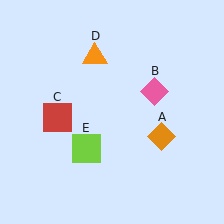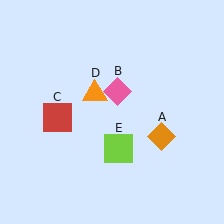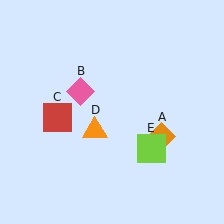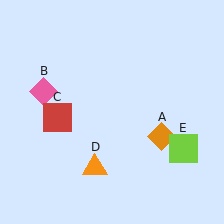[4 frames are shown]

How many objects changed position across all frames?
3 objects changed position: pink diamond (object B), orange triangle (object D), lime square (object E).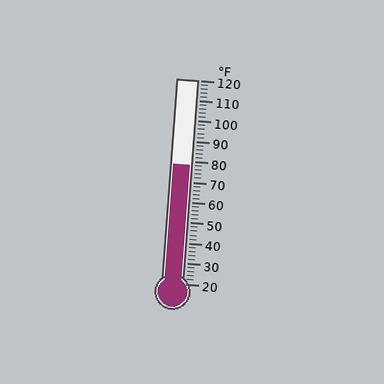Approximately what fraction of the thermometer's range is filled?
The thermometer is filled to approximately 60% of its range.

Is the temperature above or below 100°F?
The temperature is below 100°F.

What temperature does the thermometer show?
The thermometer shows approximately 78°F.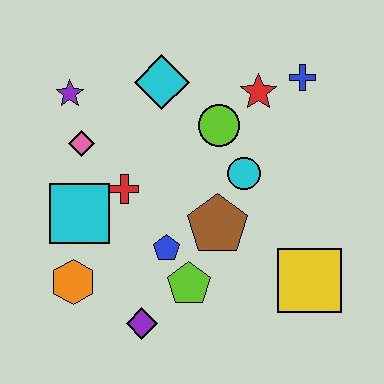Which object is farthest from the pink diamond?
The yellow square is farthest from the pink diamond.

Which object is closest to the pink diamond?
The purple star is closest to the pink diamond.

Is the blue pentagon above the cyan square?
No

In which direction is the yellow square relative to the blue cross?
The yellow square is below the blue cross.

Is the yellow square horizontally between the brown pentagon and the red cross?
No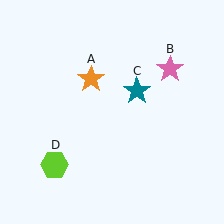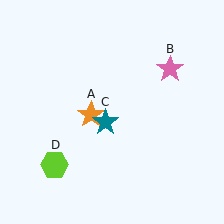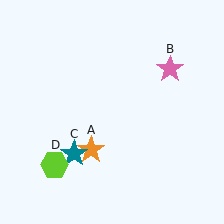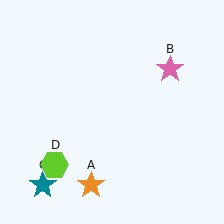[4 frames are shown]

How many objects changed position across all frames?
2 objects changed position: orange star (object A), teal star (object C).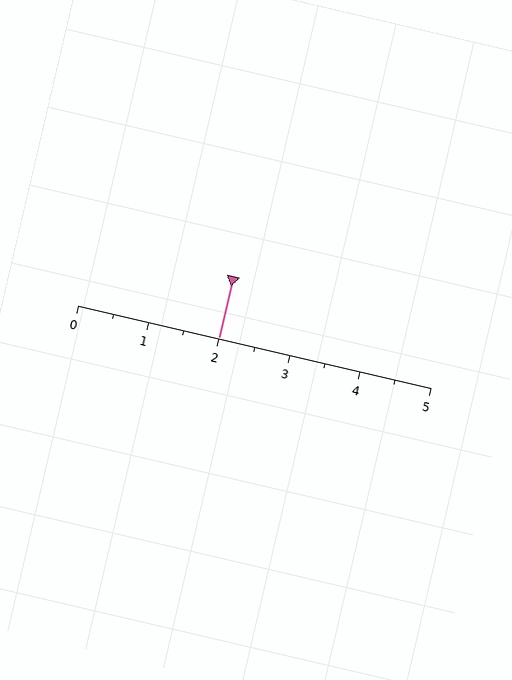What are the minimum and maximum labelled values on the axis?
The axis runs from 0 to 5.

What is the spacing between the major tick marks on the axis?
The major ticks are spaced 1 apart.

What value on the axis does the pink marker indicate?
The marker indicates approximately 2.